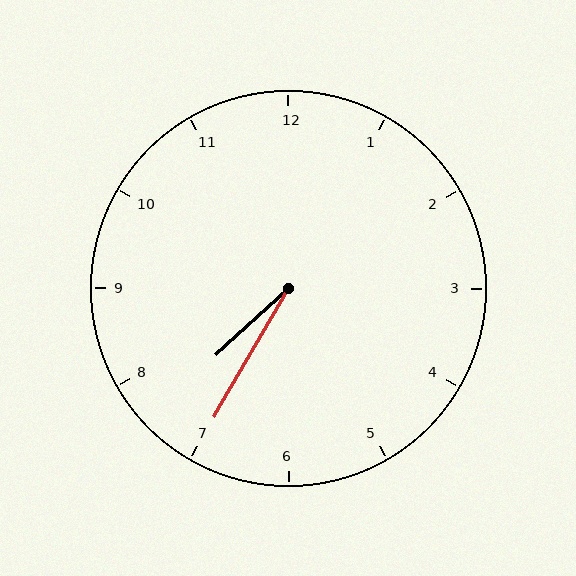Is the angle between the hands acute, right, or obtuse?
It is acute.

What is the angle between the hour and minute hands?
Approximately 18 degrees.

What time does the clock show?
7:35.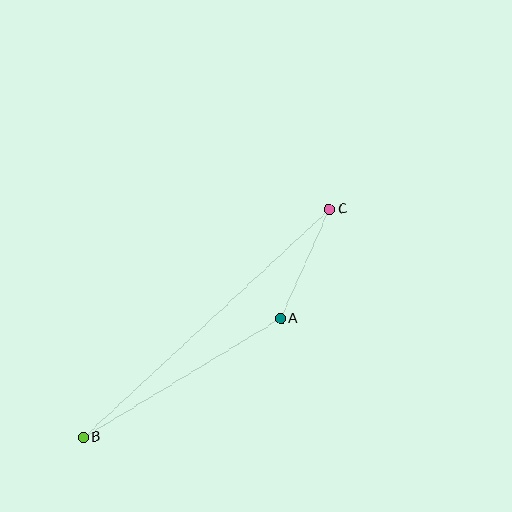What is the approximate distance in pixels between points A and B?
The distance between A and B is approximately 230 pixels.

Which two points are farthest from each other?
Points B and C are farthest from each other.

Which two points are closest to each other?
Points A and C are closest to each other.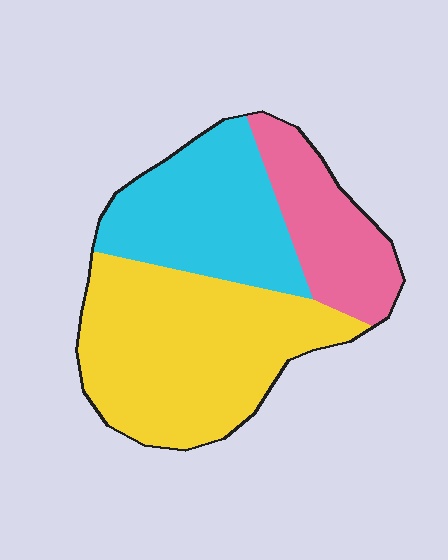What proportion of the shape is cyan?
Cyan covers around 30% of the shape.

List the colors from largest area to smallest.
From largest to smallest: yellow, cyan, pink.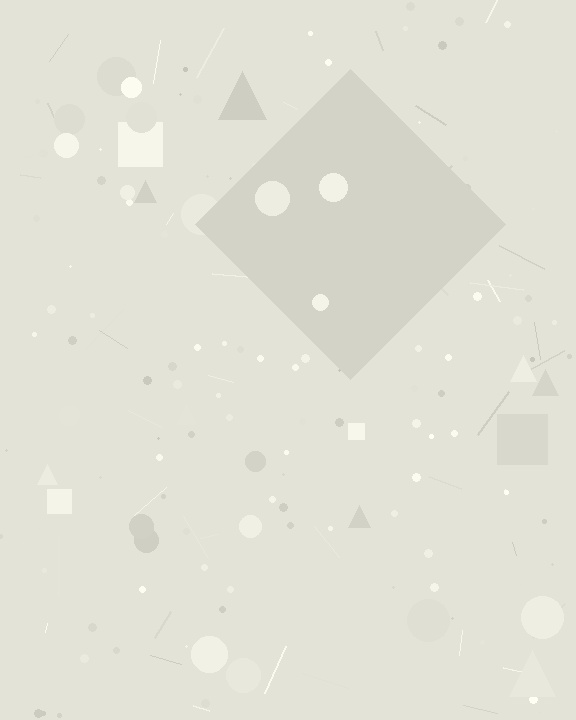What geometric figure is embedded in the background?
A diamond is embedded in the background.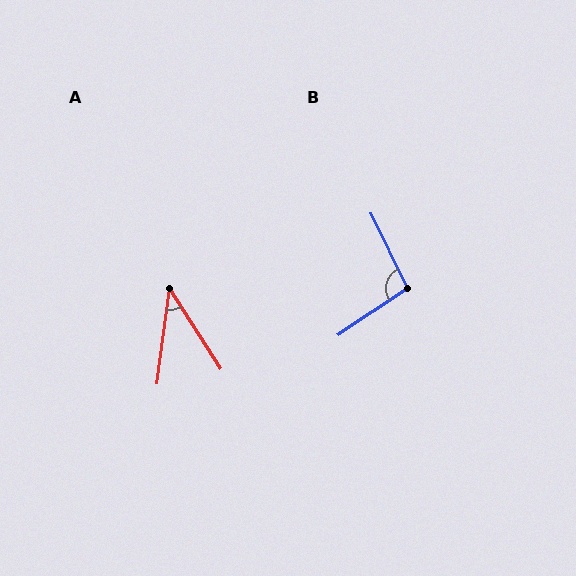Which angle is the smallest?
A, at approximately 40 degrees.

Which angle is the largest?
B, at approximately 98 degrees.